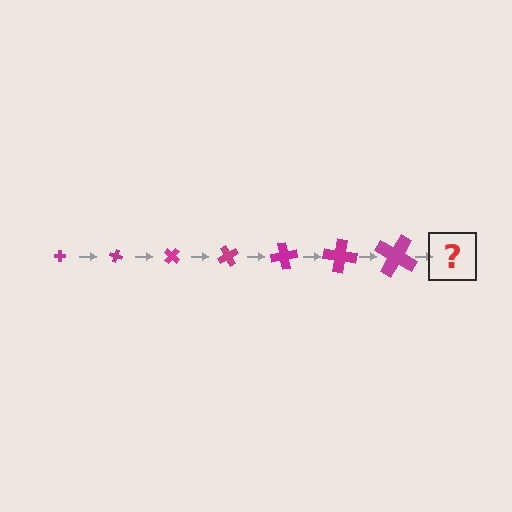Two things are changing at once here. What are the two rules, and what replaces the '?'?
The two rules are that the cross grows larger each step and it rotates 20 degrees each step. The '?' should be a cross, larger than the previous one and rotated 140 degrees from the start.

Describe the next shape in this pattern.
It should be a cross, larger than the previous one and rotated 140 degrees from the start.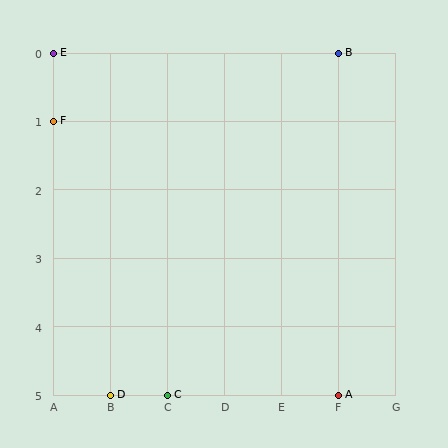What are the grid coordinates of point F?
Point F is at grid coordinates (A, 1).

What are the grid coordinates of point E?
Point E is at grid coordinates (A, 0).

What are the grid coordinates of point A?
Point A is at grid coordinates (F, 5).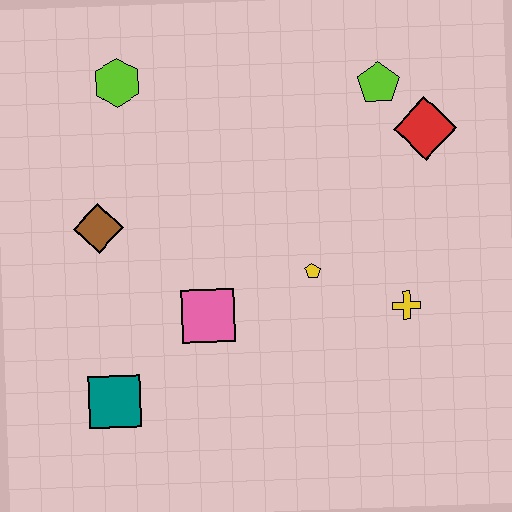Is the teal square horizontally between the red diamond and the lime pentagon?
No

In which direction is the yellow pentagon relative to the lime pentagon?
The yellow pentagon is below the lime pentagon.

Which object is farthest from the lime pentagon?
The teal square is farthest from the lime pentagon.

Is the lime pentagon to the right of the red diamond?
No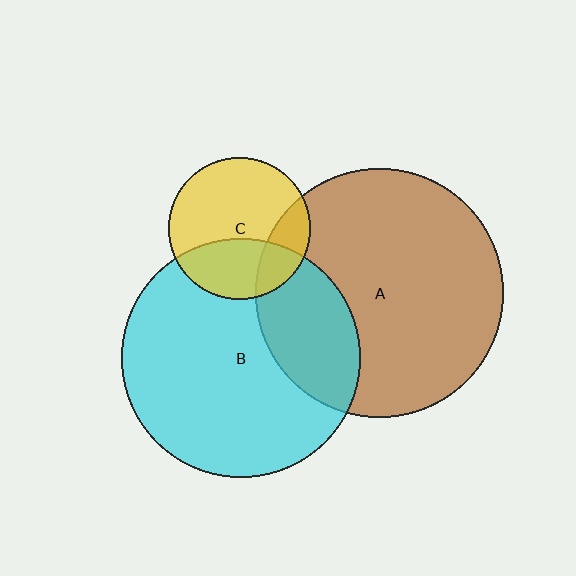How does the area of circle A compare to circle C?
Approximately 3.1 times.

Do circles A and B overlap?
Yes.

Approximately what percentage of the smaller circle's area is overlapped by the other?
Approximately 25%.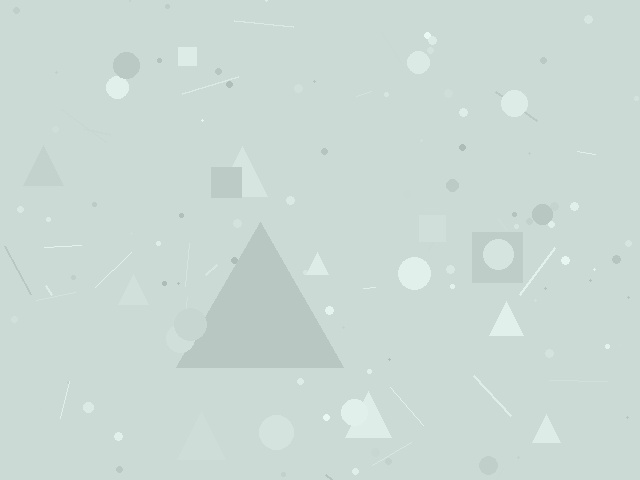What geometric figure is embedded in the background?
A triangle is embedded in the background.